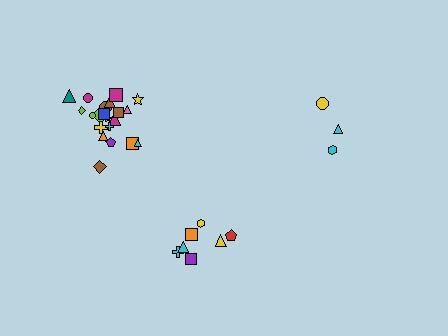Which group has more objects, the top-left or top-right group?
The top-left group.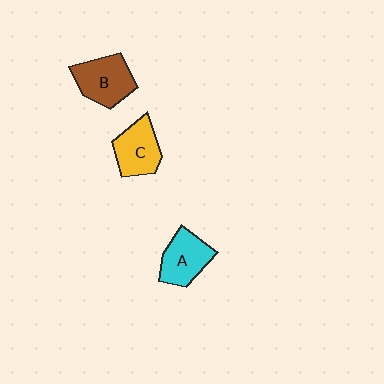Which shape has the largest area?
Shape B (brown).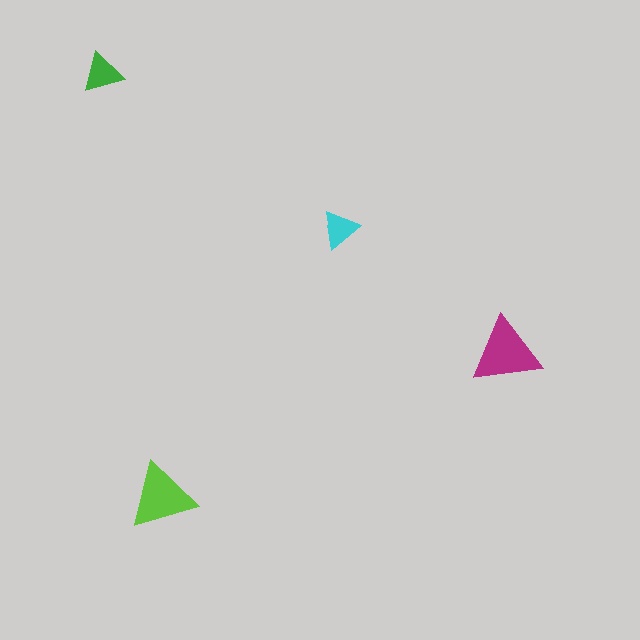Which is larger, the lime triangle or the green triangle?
The lime one.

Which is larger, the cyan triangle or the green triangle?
The green one.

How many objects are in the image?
There are 4 objects in the image.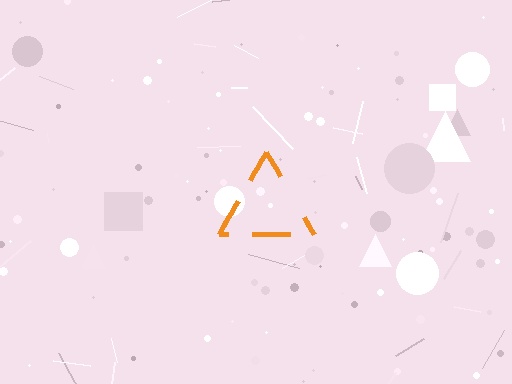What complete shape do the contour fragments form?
The contour fragments form a triangle.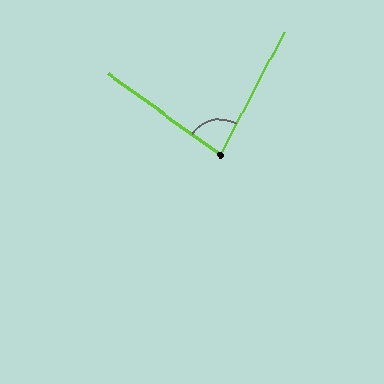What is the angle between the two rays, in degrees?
Approximately 82 degrees.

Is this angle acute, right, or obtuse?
It is acute.